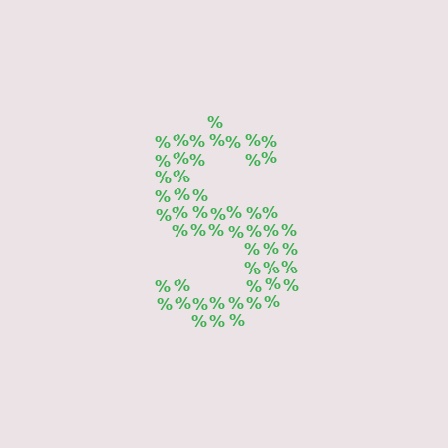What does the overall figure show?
The overall figure shows the letter S.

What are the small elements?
The small elements are percent signs.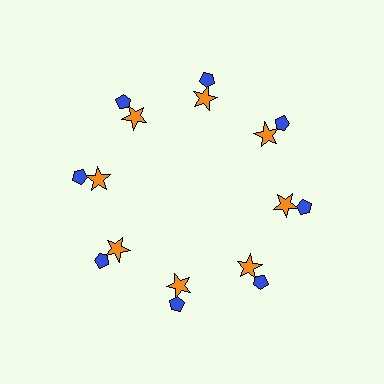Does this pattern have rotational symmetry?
Yes, this pattern has 8-fold rotational symmetry. It looks the same after rotating 45 degrees around the center.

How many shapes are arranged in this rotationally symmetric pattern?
There are 16 shapes, arranged in 8 groups of 2.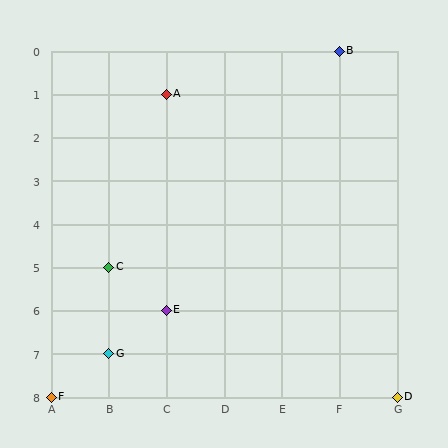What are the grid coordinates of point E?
Point E is at grid coordinates (C, 6).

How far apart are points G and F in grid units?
Points G and F are 1 column and 1 row apart (about 1.4 grid units diagonally).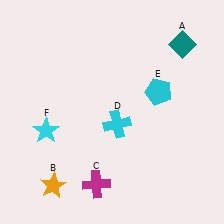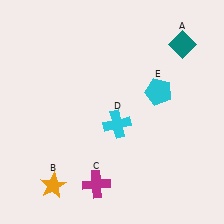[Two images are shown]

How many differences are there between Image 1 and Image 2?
There is 1 difference between the two images.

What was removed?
The cyan star (F) was removed in Image 2.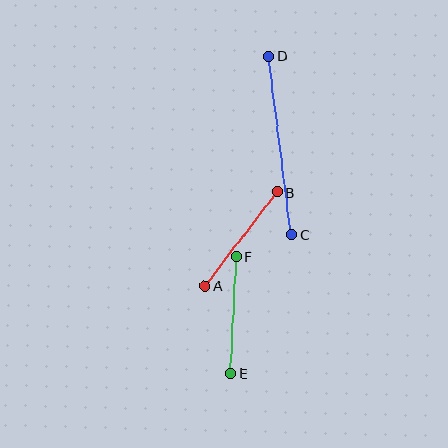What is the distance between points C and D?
The distance is approximately 180 pixels.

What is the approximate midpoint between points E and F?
The midpoint is at approximately (234, 315) pixels.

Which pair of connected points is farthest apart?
Points C and D are farthest apart.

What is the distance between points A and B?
The distance is approximately 118 pixels.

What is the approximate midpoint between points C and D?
The midpoint is at approximately (280, 145) pixels.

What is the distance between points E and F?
The distance is approximately 117 pixels.